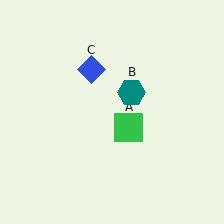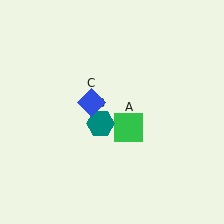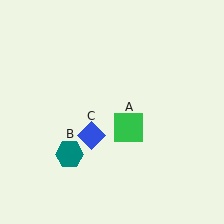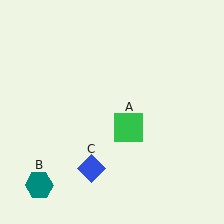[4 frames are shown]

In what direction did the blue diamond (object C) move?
The blue diamond (object C) moved down.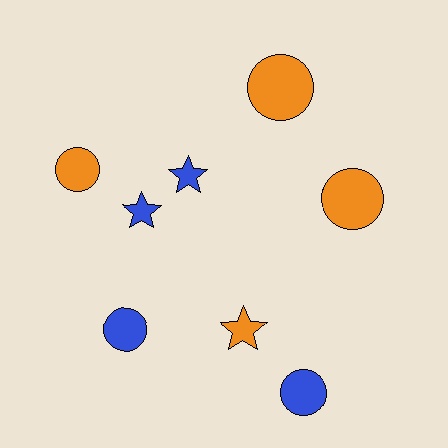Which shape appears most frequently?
Circle, with 5 objects.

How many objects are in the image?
There are 8 objects.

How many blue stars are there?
There are 2 blue stars.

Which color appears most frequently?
Orange, with 4 objects.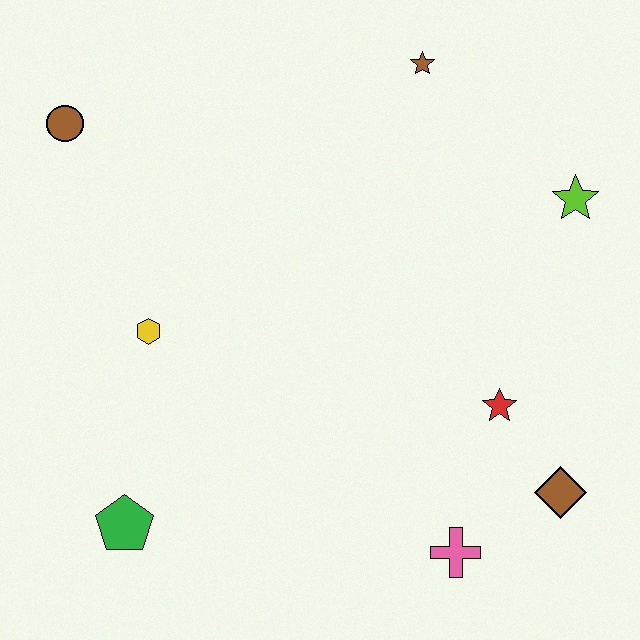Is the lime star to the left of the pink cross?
No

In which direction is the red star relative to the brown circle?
The red star is to the right of the brown circle.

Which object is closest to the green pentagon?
The yellow hexagon is closest to the green pentagon.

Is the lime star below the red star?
No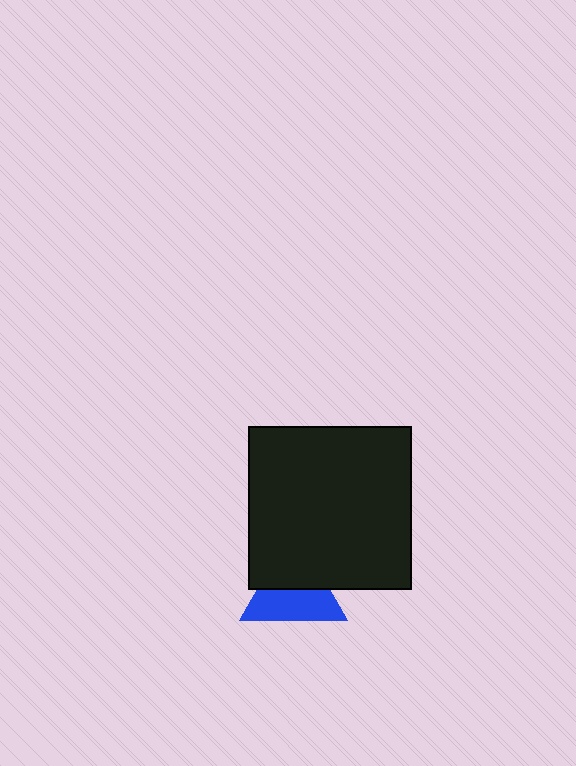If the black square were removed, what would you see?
You would see the complete blue triangle.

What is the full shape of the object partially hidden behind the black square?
The partially hidden object is a blue triangle.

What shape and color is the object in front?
The object in front is a black square.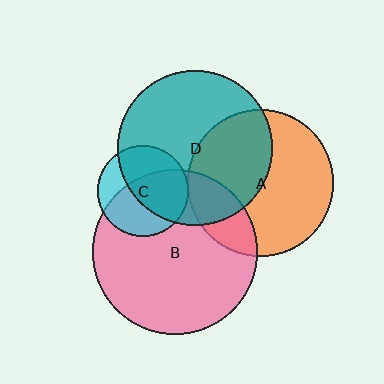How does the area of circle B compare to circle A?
Approximately 1.3 times.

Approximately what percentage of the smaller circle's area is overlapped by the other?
Approximately 40%.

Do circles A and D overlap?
Yes.